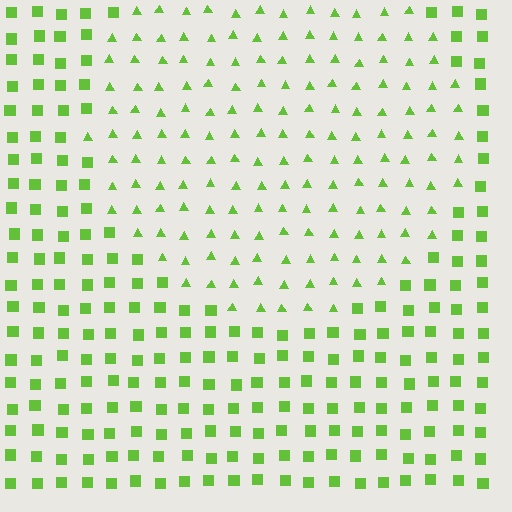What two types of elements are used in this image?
The image uses triangles inside the circle region and squares outside it.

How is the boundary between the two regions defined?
The boundary is defined by a change in element shape: triangles inside vs. squares outside. All elements share the same color and spacing.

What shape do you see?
I see a circle.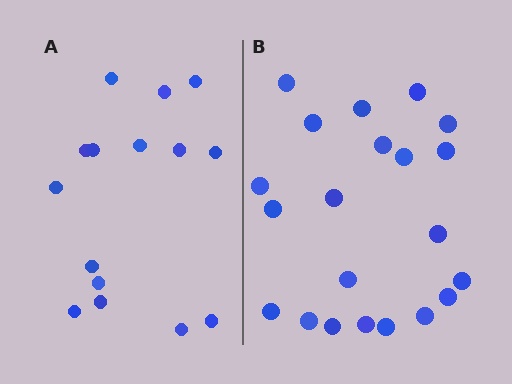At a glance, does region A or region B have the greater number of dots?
Region B (the right region) has more dots.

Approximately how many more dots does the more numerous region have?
Region B has about 6 more dots than region A.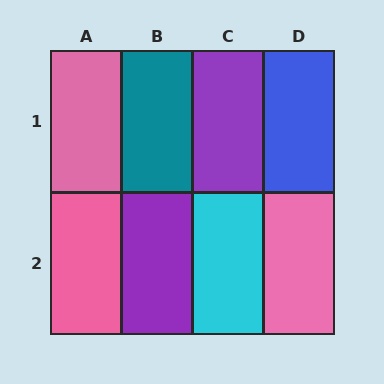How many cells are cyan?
1 cell is cyan.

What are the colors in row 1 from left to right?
Pink, teal, purple, blue.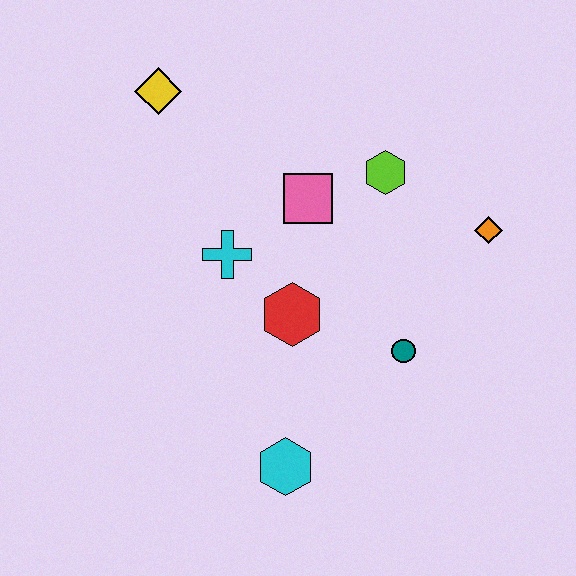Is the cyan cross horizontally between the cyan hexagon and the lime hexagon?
No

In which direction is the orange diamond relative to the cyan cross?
The orange diamond is to the right of the cyan cross.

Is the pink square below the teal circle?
No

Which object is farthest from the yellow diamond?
The cyan hexagon is farthest from the yellow diamond.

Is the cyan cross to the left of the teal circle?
Yes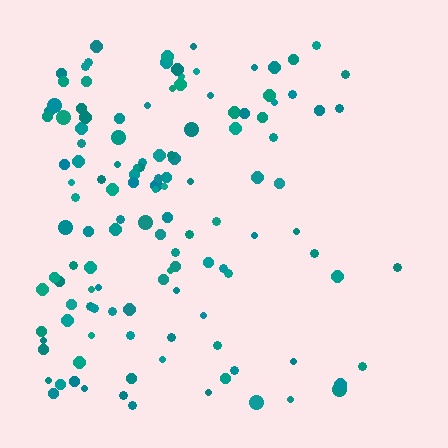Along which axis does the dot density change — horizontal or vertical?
Horizontal.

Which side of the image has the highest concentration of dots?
The left.